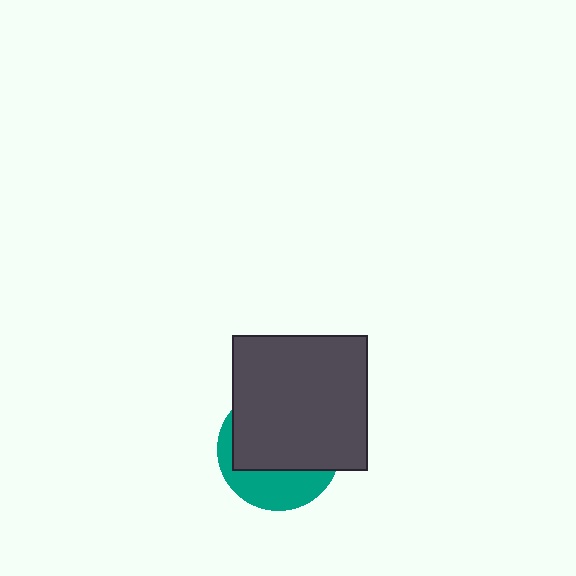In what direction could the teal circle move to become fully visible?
The teal circle could move down. That would shift it out from behind the dark gray square entirely.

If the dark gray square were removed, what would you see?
You would see the complete teal circle.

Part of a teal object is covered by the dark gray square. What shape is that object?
It is a circle.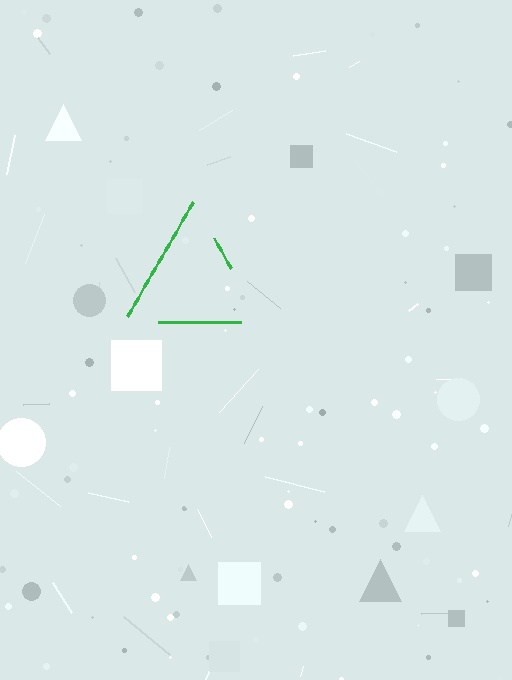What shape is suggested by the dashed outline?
The dashed outline suggests a triangle.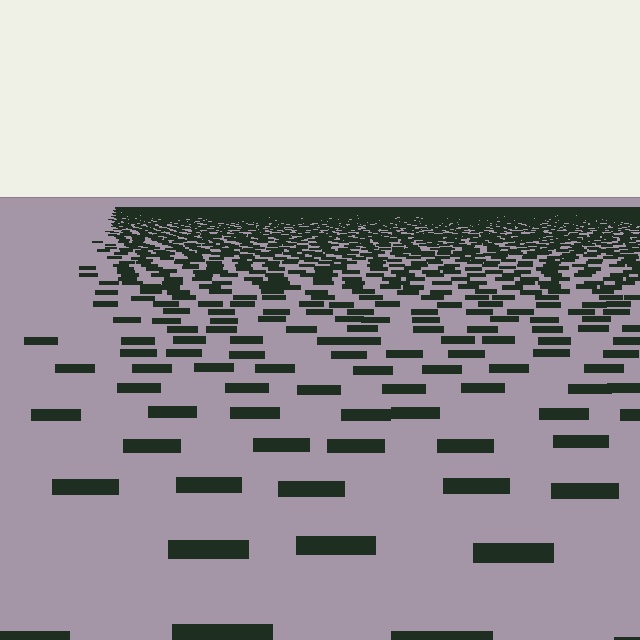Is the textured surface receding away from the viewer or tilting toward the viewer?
The surface is receding away from the viewer. Texture elements get smaller and denser toward the top.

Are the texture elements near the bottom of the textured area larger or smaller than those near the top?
Larger. Near the bottom, elements are closer to the viewer and appear at a bigger on-screen size.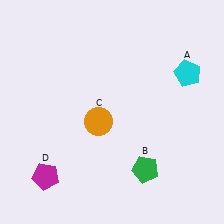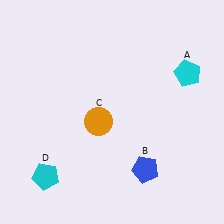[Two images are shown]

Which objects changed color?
B changed from green to blue. D changed from magenta to cyan.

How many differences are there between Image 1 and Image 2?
There are 2 differences between the two images.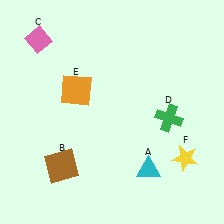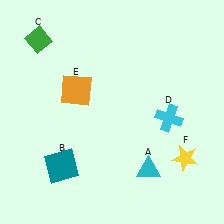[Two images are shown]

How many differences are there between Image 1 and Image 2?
There are 3 differences between the two images.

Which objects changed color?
B changed from brown to teal. C changed from pink to green. D changed from green to cyan.